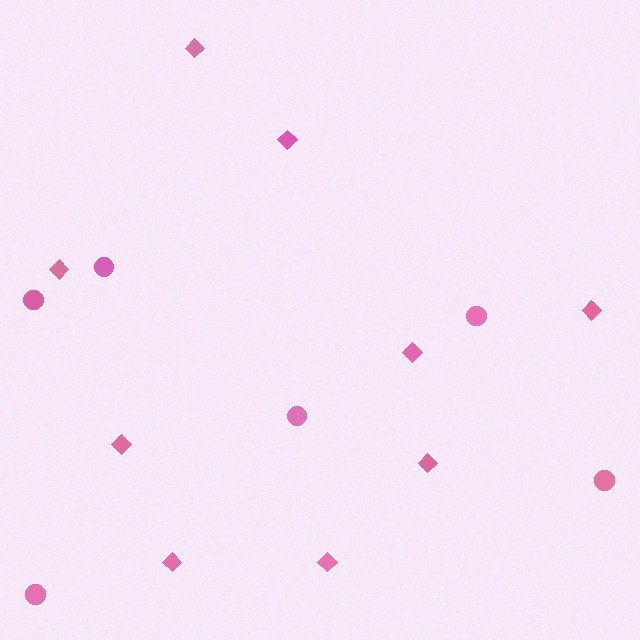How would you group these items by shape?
There are 2 groups: one group of diamonds (9) and one group of circles (6).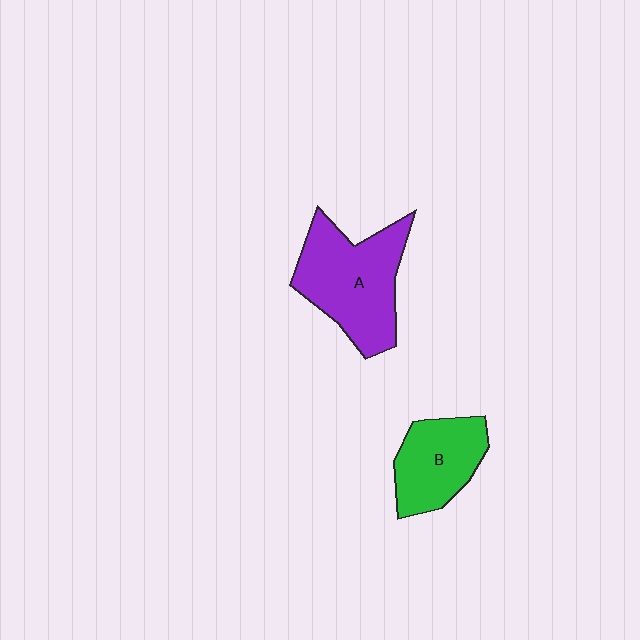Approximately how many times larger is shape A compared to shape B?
Approximately 1.5 times.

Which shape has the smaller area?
Shape B (green).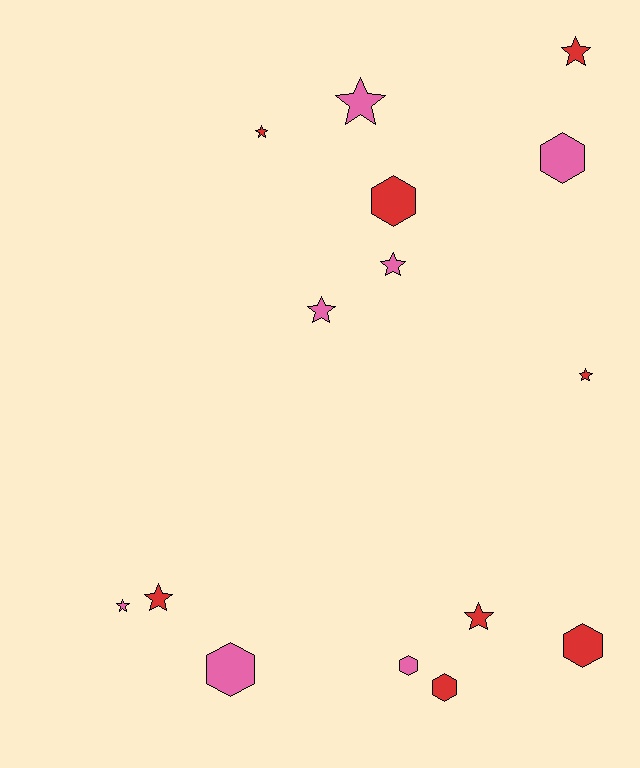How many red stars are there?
There are 5 red stars.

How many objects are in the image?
There are 15 objects.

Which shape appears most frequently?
Star, with 9 objects.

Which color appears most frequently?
Red, with 8 objects.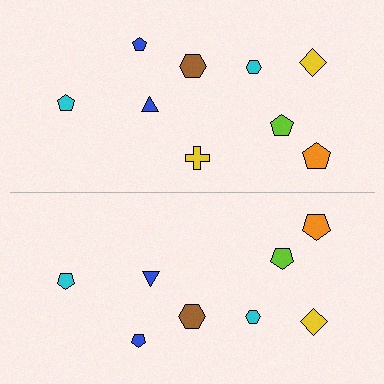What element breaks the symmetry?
A yellow cross is missing from the bottom side.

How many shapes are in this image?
There are 17 shapes in this image.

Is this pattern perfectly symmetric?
No, the pattern is not perfectly symmetric. A yellow cross is missing from the bottom side.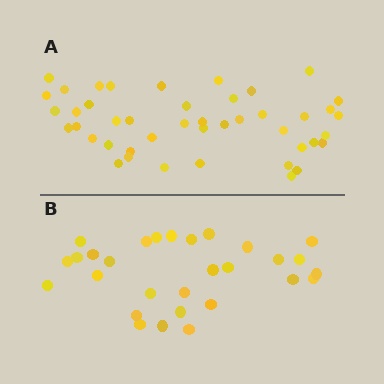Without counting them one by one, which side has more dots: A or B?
Region A (the top region) has more dots.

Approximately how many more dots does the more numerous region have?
Region A has approximately 15 more dots than region B.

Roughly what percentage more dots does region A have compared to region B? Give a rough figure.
About 50% more.